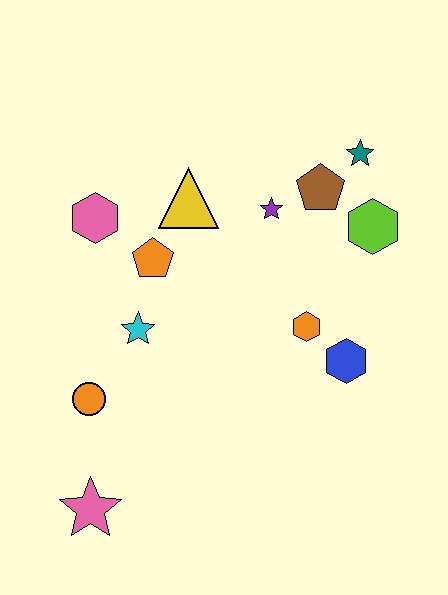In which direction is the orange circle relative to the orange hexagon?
The orange circle is to the left of the orange hexagon.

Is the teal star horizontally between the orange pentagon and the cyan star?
No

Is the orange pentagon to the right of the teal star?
No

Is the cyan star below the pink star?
No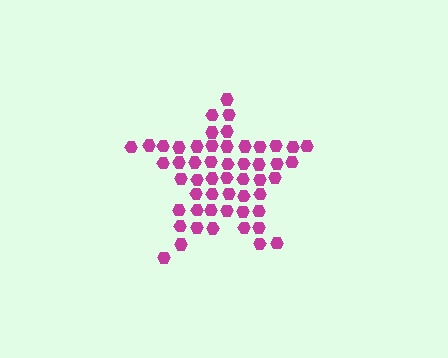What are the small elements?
The small elements are hexagons.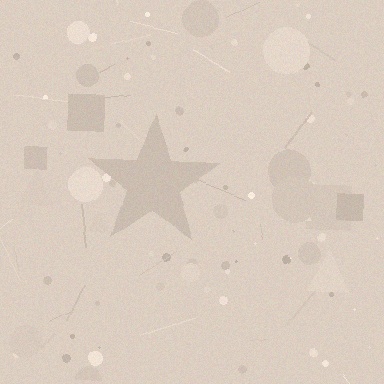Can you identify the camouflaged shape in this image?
The camouflaged shape is a star.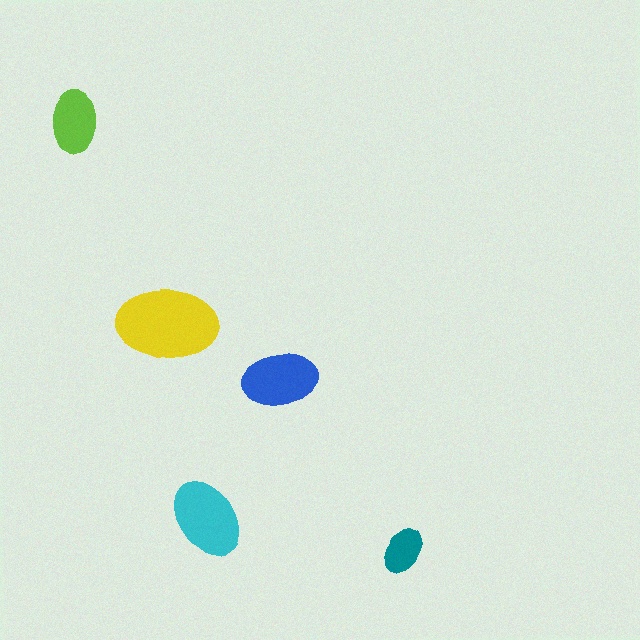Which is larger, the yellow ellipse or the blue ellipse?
The yellow one.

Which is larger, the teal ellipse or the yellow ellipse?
The yellow one.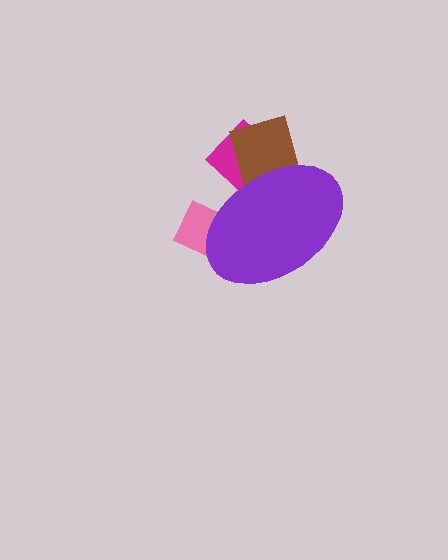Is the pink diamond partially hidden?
Yes, the pink diamond is partially hidden behind the purple ellipse.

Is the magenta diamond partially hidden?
Yes, the magenta diamond is partially hidden behind the purple ellipse.